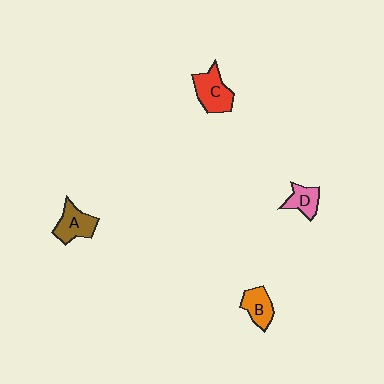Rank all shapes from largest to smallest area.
From largest to smallest: C (red), A (brown), B (orange), D (pink).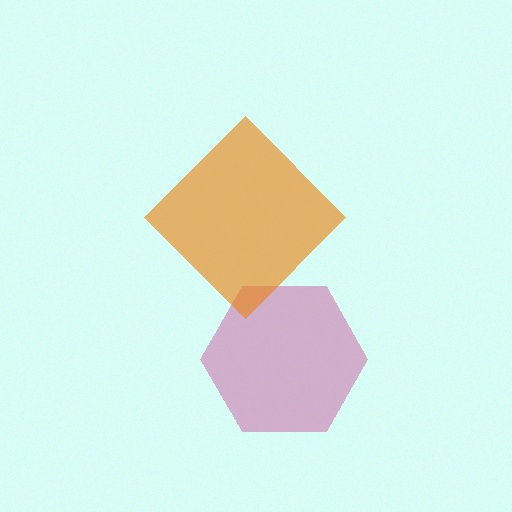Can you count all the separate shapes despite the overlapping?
Yes, there are 2 separate shapes.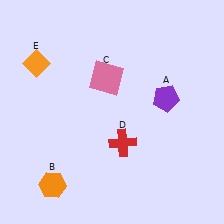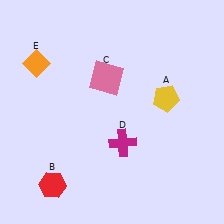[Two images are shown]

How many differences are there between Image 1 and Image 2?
There are 3 differences between the two images.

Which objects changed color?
A changed from purple to yellow. B changed from orange to red. D changed from red to magenta.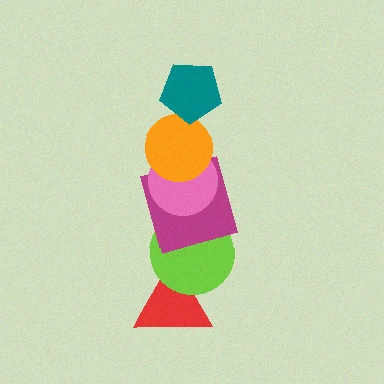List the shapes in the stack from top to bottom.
From top to bottom: the teal pentagon, the orange circle, the pink circle, the magenta square, the lime circle, the red triangle.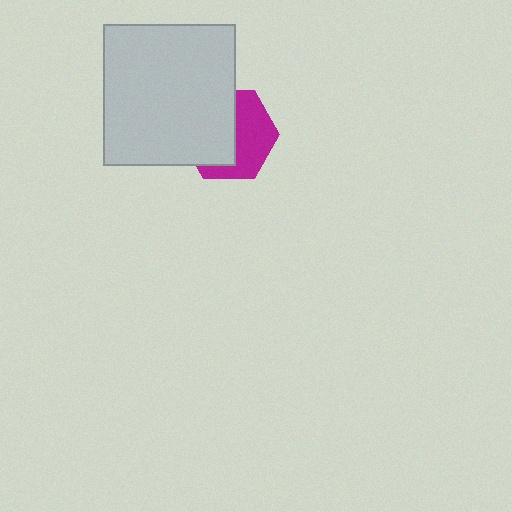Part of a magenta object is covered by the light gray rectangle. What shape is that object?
It is a hexagon.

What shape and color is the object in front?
The object in front is a light gray rectangle.